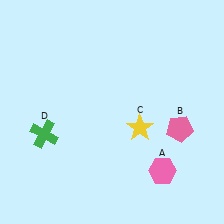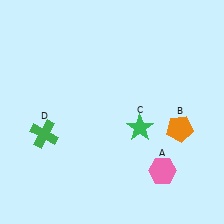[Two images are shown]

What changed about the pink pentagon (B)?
In Image 1, B is pink. In Image 2, it changed to orange.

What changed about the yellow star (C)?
In Image 1, C is yellow. In Image 2, it changed to green.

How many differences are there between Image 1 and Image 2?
There are 2 differences between the two images.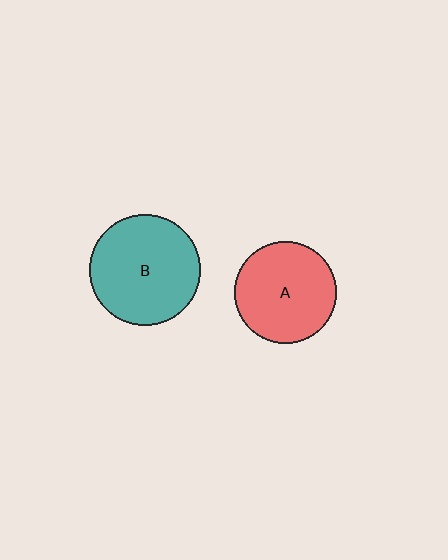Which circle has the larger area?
Circle B (teal).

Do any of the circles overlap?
No, none of the circles overlap.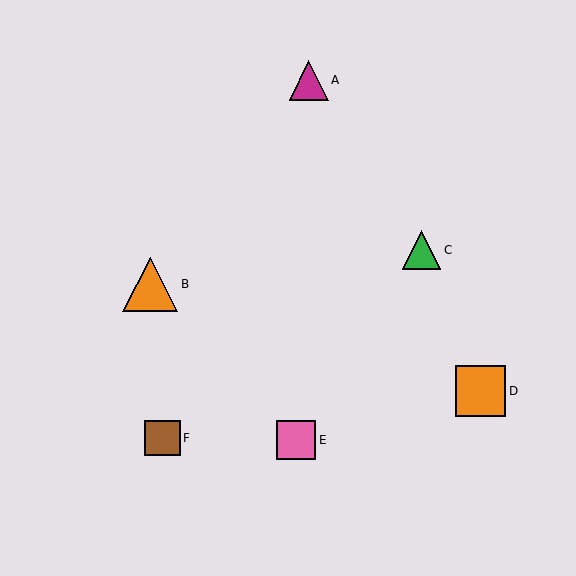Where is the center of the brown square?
The center of the brown square is at (162, 438).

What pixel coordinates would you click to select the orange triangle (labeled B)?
Click at (150, 284) to select the orange triangle B.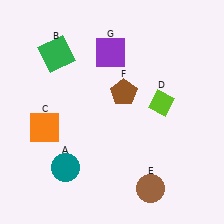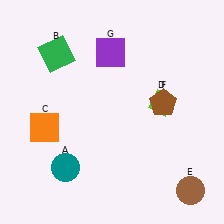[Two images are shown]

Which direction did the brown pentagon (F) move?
The brown pentagon (F) moved right.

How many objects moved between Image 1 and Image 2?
2 objects moved between the two images.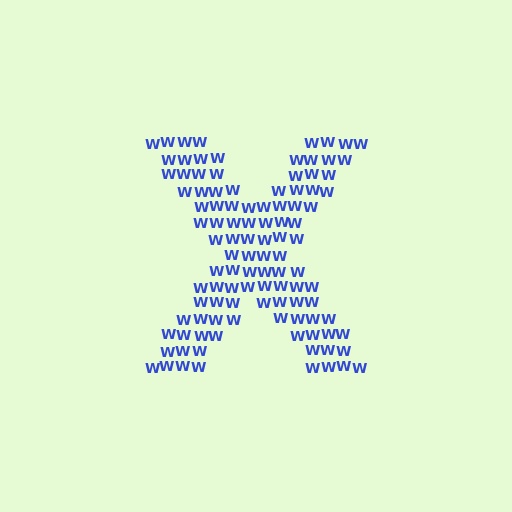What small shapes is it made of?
It is made of small letter W's.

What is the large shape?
The large shape is the letter X.